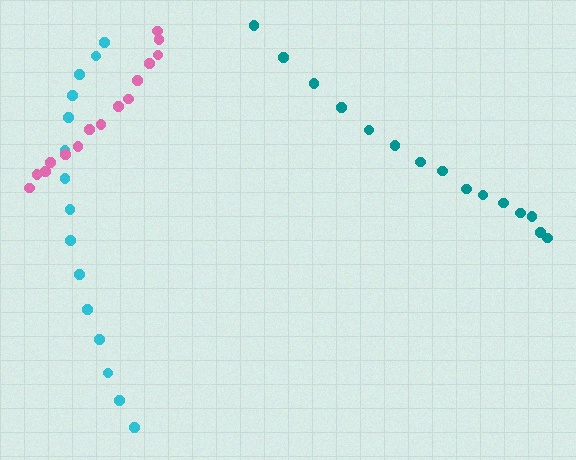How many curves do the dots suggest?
There are 3 distinct paths.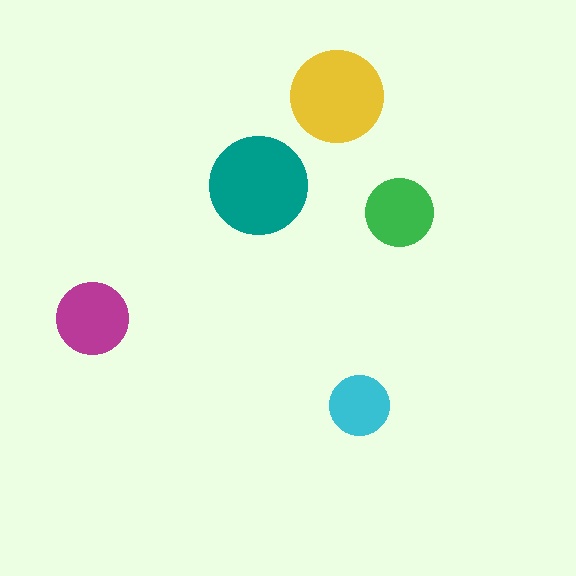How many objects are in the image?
There are 5 objects in the image.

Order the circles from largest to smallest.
the teal one, the yellow one, the magenta one, the green one, the cyan one.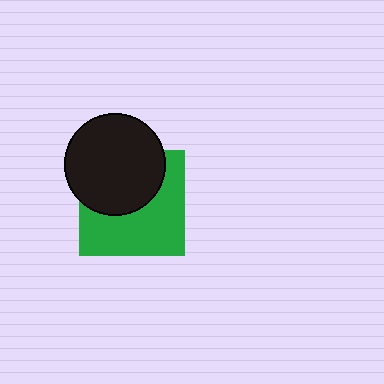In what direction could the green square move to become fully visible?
The green square could move down. That would shift it out from behind the black circle entirely.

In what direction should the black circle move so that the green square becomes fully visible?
The black circle should move up. That is the shortest direction to clear the overlap and leave the green square fully visible.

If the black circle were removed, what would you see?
You would see the complete green square.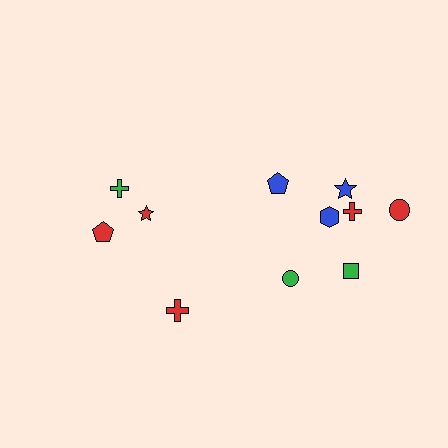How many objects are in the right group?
There are 7 objects.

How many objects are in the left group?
There are 4 objects.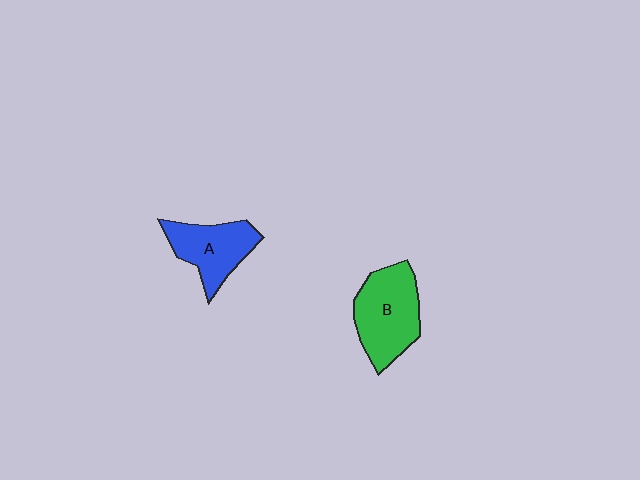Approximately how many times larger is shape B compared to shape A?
Approximately 1.3 times.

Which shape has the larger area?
Shape B (green).